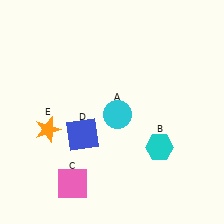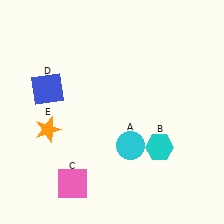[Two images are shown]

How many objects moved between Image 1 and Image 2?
2 objects moved between the two images.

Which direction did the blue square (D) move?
The blue square (D) moved up.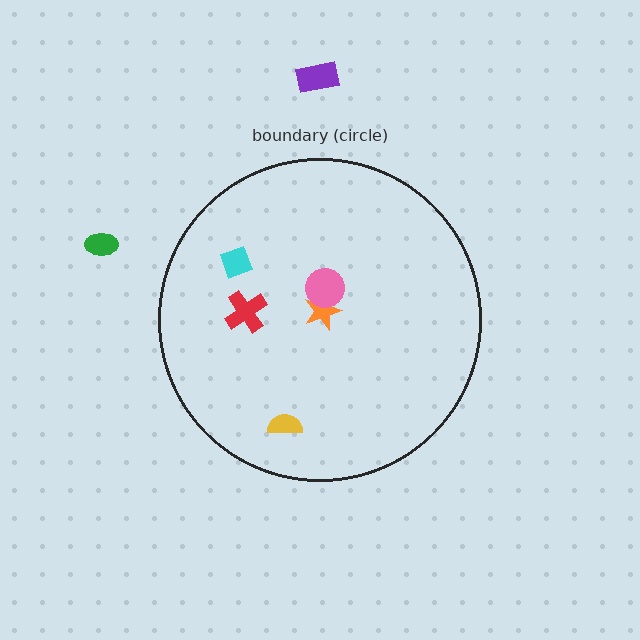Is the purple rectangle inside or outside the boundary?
Outside.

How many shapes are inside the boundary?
5 inside, 2 outside.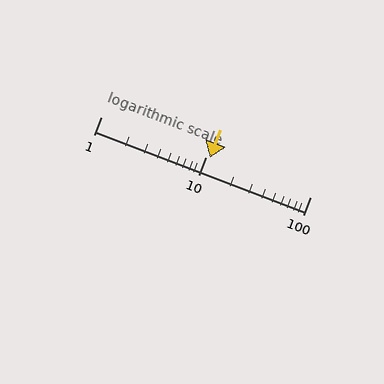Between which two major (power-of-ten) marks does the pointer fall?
The pointer is between 10 and 100.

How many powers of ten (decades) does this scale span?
The scale spans 2 decades, from 1 to 100.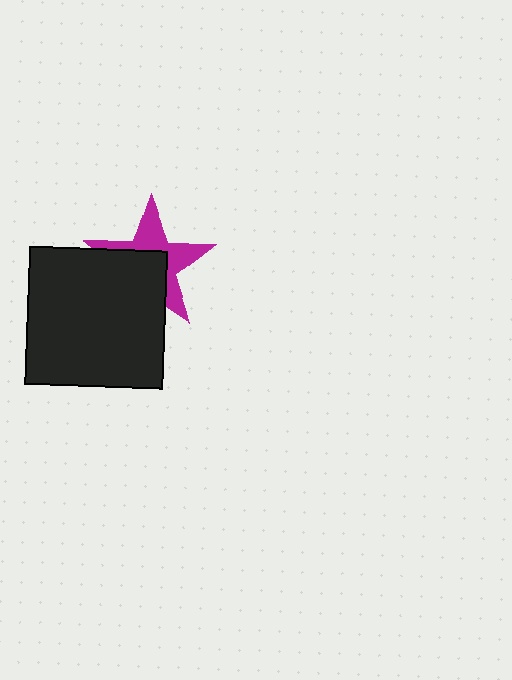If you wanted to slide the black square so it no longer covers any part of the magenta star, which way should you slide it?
Slide it toward the lower-left — that is the most direct way to separate the two shapes.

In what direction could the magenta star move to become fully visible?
The magenta star could move toward the upper-right. That would shift it out from behind the black square entirely.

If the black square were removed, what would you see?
You would see the complete magenta star.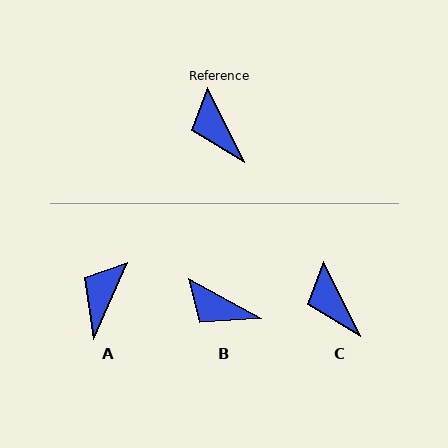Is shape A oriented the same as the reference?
No, it is off by about 50 degrees.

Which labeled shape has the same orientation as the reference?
C.